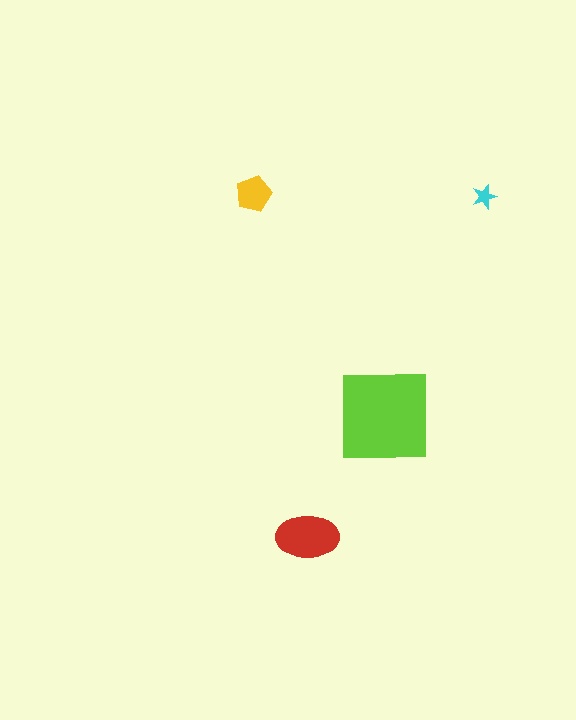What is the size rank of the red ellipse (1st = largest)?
2nd.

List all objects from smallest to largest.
The cyan star, the yellow pentagon, the red ellipse, the lime square.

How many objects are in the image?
There are 4 objects in the image.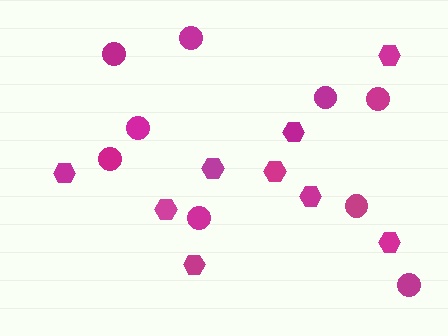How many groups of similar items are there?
There are 2 groups: one group of hexagons (9) and one group of circles (9).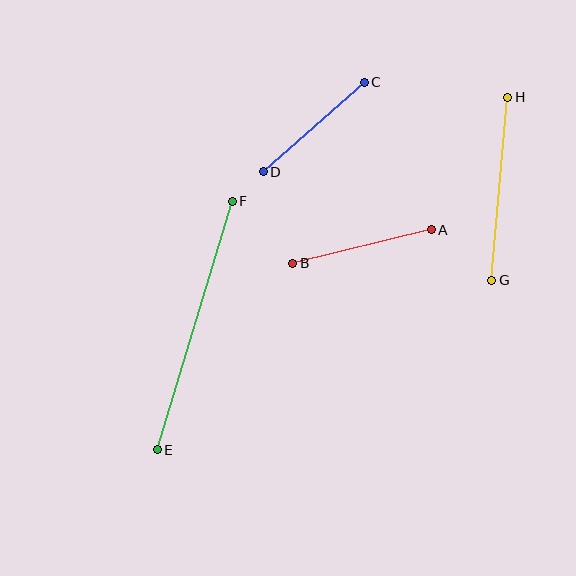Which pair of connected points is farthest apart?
Points E and F are farthest apart.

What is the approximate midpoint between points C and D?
The midpoint is at approximately (314, 127) pixels.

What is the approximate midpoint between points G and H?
The midpoint is at approximately (500, 189) pixels.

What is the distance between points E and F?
The distance is approximately 259 pixels.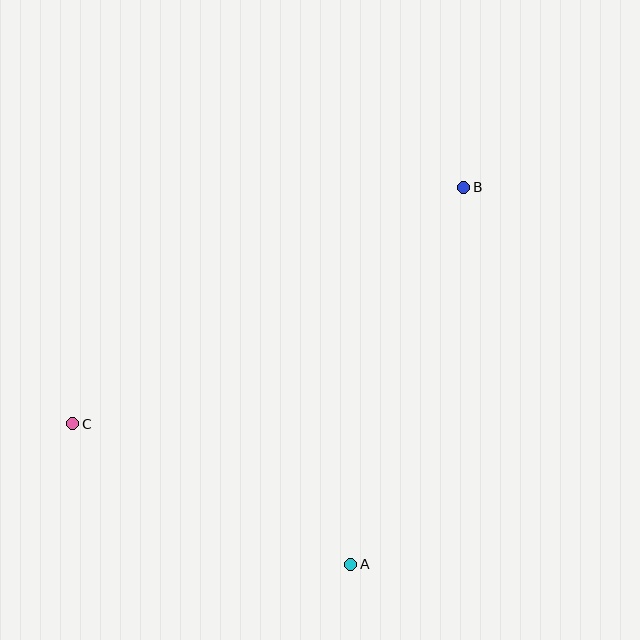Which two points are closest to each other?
Points A and C are closest to each other.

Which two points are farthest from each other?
Points B and C are farthest from each other.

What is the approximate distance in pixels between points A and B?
The distance between A and B is approximately 394 pixels.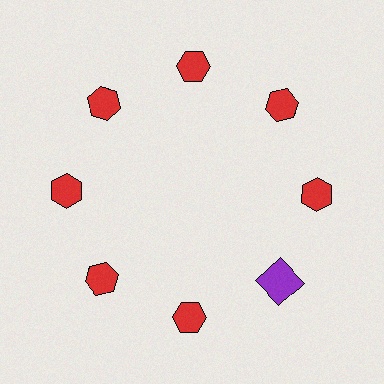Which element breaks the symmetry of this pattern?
The purple square at roughly the 4 o'clock position breaks the symmetry. All other shapes are red hexagons.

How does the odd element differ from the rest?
It differs in both color (purple instead of red) and shape (square instead of hexagon).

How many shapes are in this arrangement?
There are 8 shapes arranged in a ring pattern.